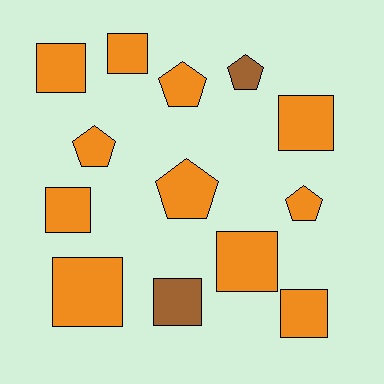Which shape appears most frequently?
Square, with 8 objects.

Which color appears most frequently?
Orange, with 11 objects.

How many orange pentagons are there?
There are 4 orange pentagons.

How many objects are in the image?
There are 13 objects.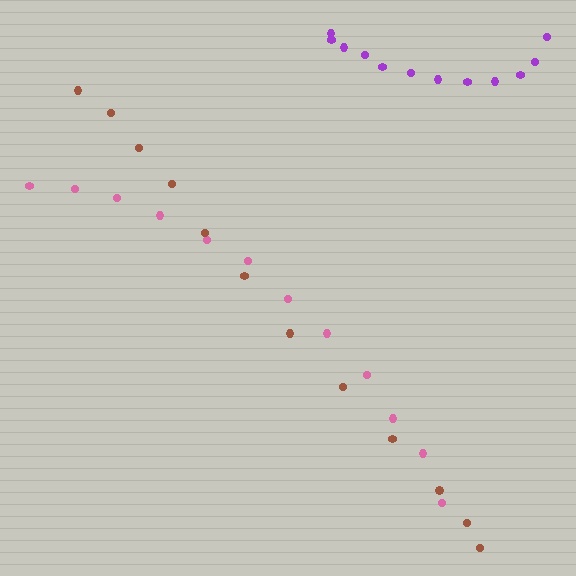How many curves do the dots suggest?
There are 3 distinct paths.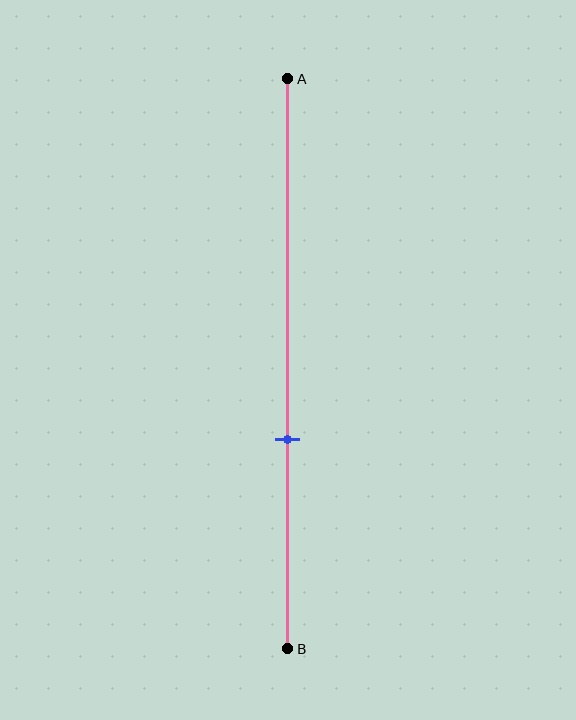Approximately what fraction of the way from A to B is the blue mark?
The blue mark is approximately 65% of the way from A to B.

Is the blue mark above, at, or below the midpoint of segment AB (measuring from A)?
The blue mark is below the midpoint of segment AB.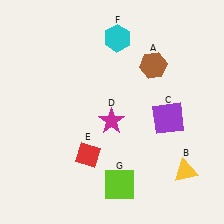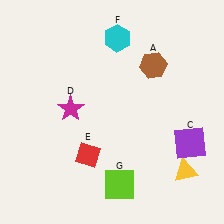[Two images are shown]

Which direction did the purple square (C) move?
The purple square (C) moved down.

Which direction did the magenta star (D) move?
The magenta star (D) moved left.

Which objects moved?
The objects that moved are: the purple square (C), the magenta star (D).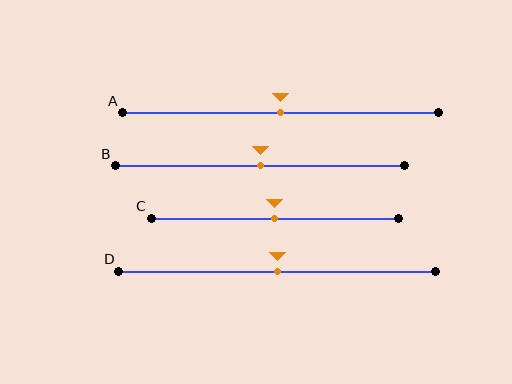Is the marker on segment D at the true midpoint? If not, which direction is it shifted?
Yes, the marker on segment D is at the true midpoint.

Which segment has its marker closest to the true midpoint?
Segment A has its marker closest to the true midpoint.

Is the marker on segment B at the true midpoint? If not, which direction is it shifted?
Yes, the marker on segment B is at the true midpoint.